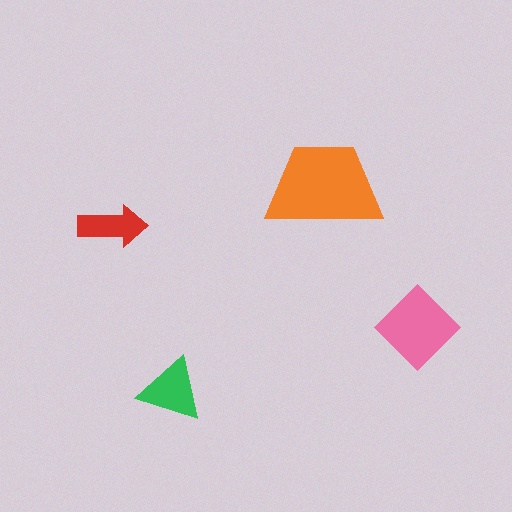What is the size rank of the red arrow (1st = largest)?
4th.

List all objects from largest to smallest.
The orange trapezoid, the pink diamond, the green triangle, the red arrow.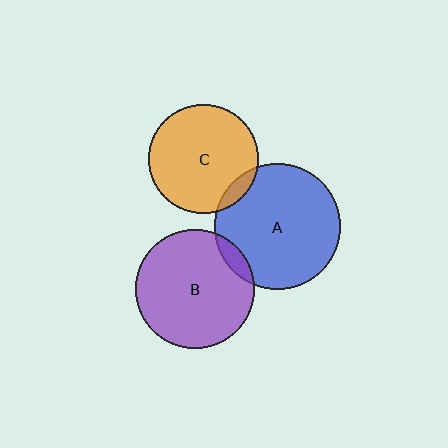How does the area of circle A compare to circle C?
Approximately 1.3 times.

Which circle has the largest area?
Circle A (blue).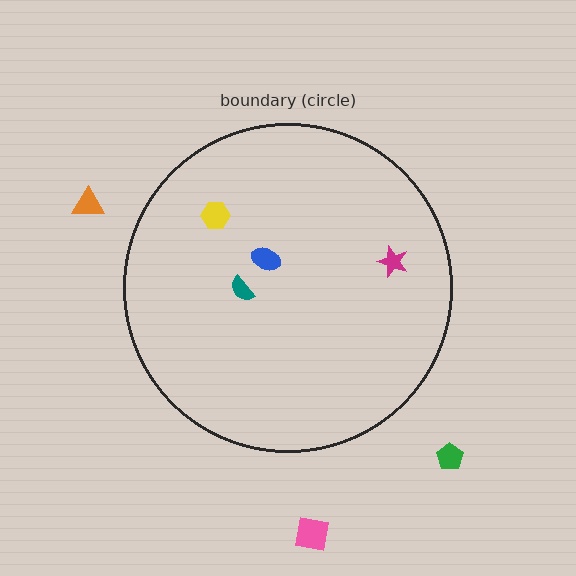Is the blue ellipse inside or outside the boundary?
Inside.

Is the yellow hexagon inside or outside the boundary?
Inside.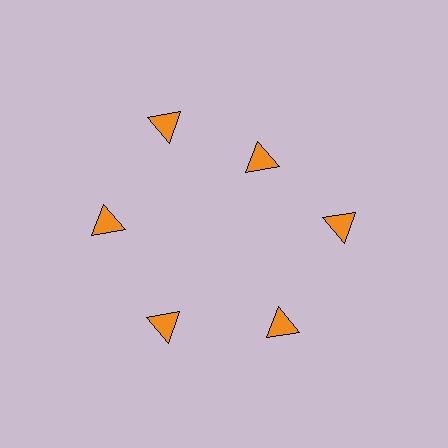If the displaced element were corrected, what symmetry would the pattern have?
It would have 6-fold rotational symmetry — the pattern would map onto itself every 60 degrees.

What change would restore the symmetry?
The symmetry would be restored by moving it outward, back onto the ring so that all 6 triangles sit at equal angles and equal distance from the center.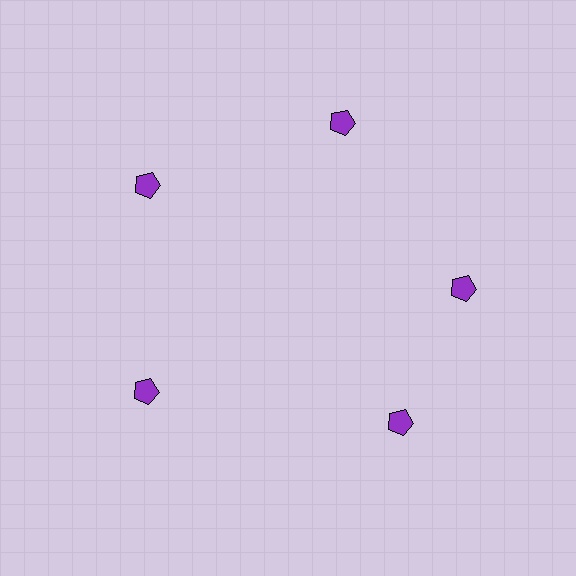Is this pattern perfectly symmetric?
No. The 5 purple pentagons are arranged in a ring, but one element near the 5 o'clock position is rotated out of alignment along the ring, breaking the 5-fold rotational symmetry.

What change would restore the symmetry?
The symmetry would be restored by rotating it back into even spacing with its neighbors so that all 5 pentagons sit at equal angles and equal distance from the center.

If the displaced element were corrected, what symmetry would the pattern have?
It would have 5-fold rotational symmetry — the pattern would map onto itself every 72 degrees.